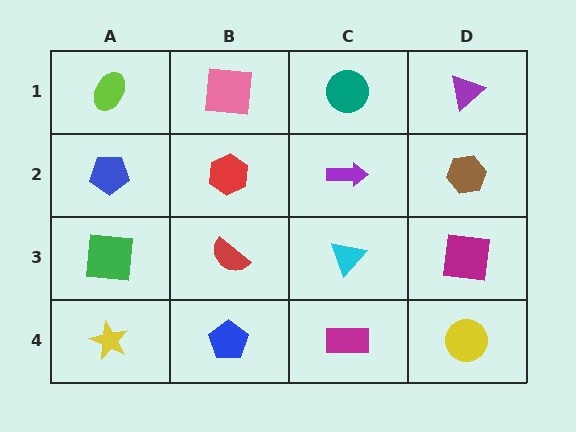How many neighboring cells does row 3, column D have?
3.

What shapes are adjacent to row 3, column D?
A brown hexagon (row 2, column D), a yellow circle (row 4, column D), a cyan triangle (row 3, column C).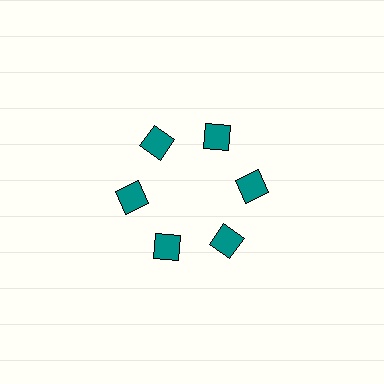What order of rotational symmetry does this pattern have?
This pattern has 6-fold rotational symmetry.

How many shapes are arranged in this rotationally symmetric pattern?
There are 6 shapes, arranged in 6 groups of 1.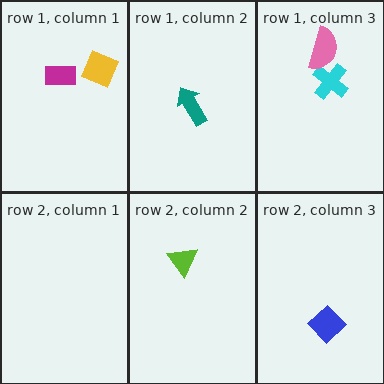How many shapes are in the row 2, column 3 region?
1.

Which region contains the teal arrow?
The row 1, column 2 region.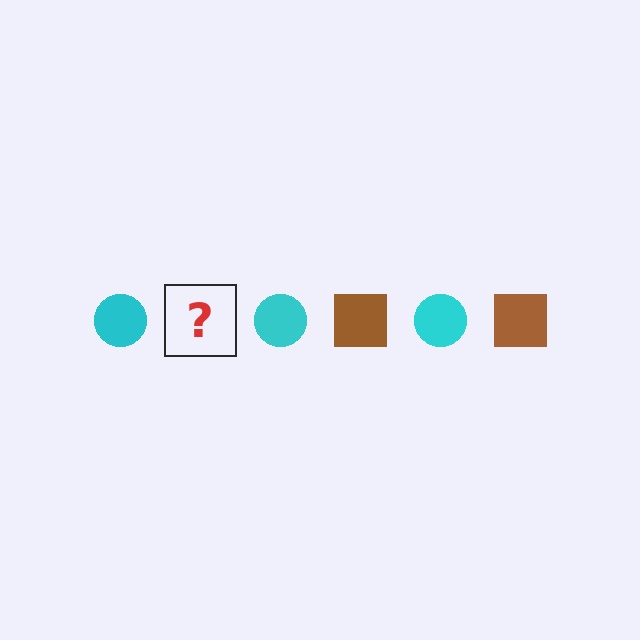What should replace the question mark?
The question mark should be replaced with a brown square.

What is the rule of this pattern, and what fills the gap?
The rule is that the pattern alternates between cyan circle and brown square. The gap should be filled with a brown square.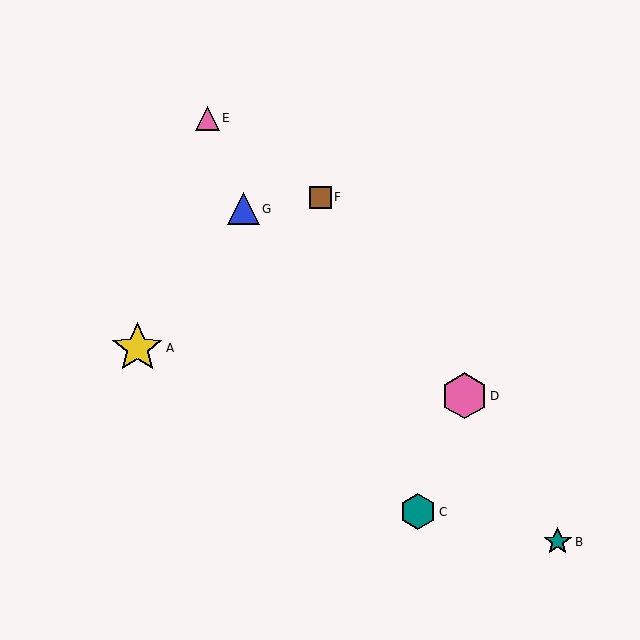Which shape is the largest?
The yellow star (labeled A) is the largest.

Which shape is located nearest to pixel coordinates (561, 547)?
The teal star (labeled B) at (558, 542) is nearest to that location.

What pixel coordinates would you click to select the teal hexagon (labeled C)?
Click at (418, 512) to select the teal hexagon C.